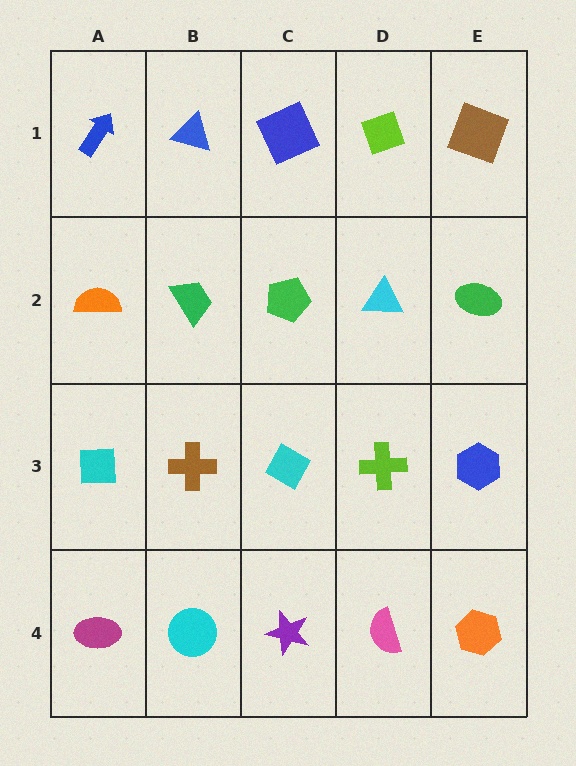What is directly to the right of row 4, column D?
An orange hexagon.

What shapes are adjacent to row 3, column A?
An orange semicircle (row 2, column A), a magenta ellipse (row 4, column A), a brown cross (row 3, column B).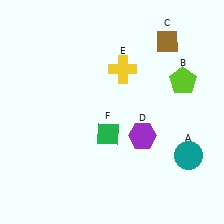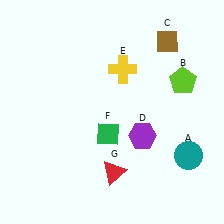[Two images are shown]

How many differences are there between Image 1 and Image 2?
There is 1 difference between the two images.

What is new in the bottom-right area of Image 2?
A red triangle (G) was added in the bottom-right area of Image 2.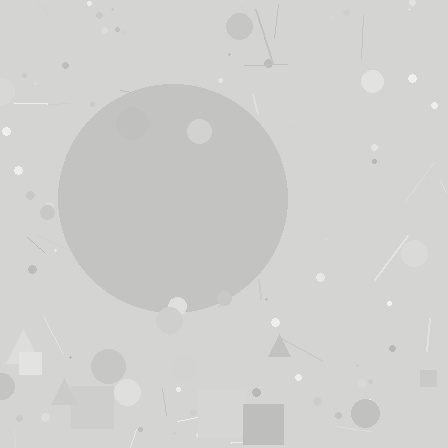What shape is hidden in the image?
A circle is hidden in the image.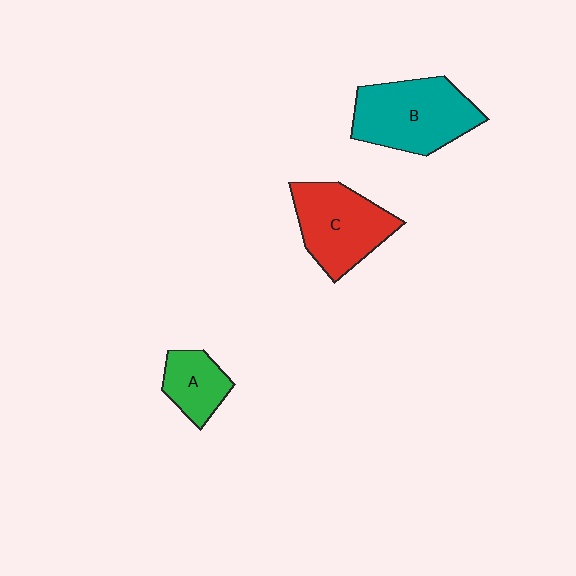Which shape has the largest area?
Shape B (teal).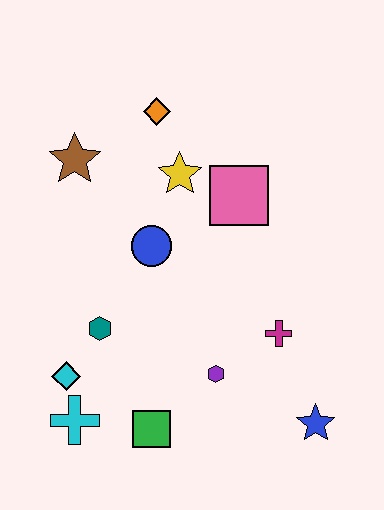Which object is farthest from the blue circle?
The blue star is farthest from the blue circle.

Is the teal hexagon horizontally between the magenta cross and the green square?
No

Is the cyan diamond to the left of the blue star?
Yes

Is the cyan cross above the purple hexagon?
No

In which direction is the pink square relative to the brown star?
The pink square is to the right of the brown star.